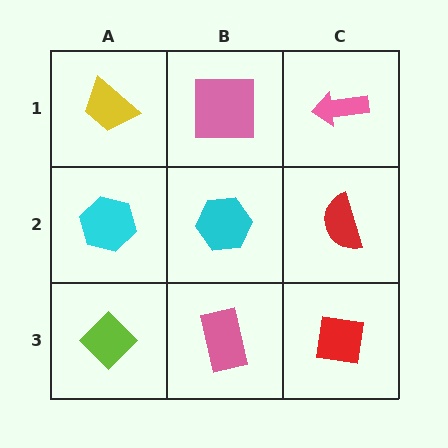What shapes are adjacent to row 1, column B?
A cyan hexagon (row 2, column B), a yellow trapezoid (row 1, column A), a pink arrow (row 1, column C).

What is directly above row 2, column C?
A pink arrow.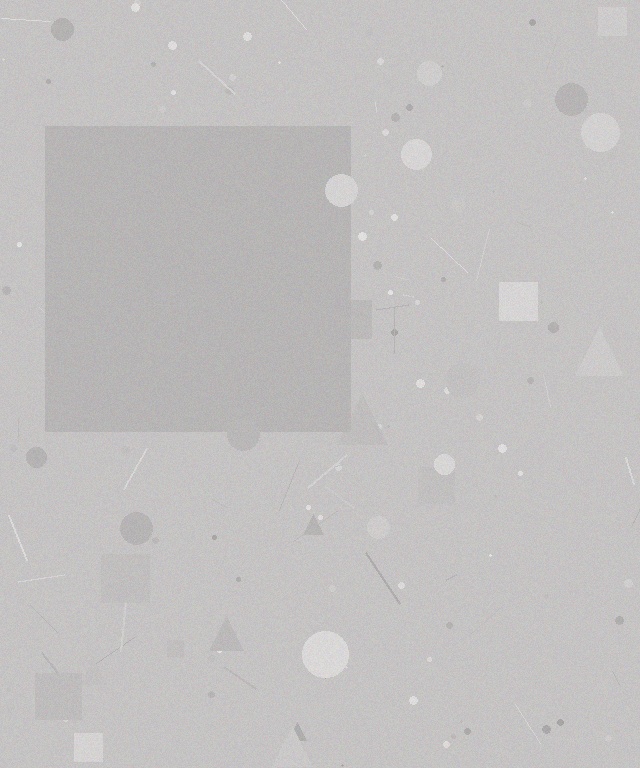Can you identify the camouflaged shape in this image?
The camouflaged shape is a square.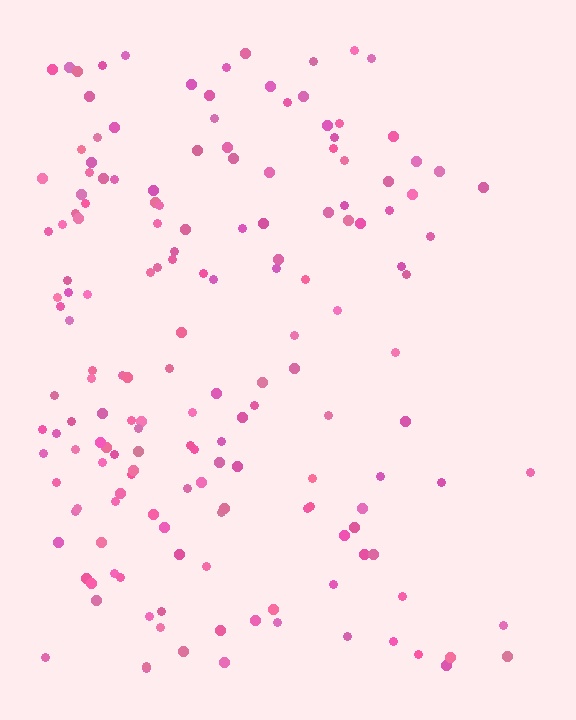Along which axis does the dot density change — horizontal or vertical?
Horizontal.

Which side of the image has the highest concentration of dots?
The left.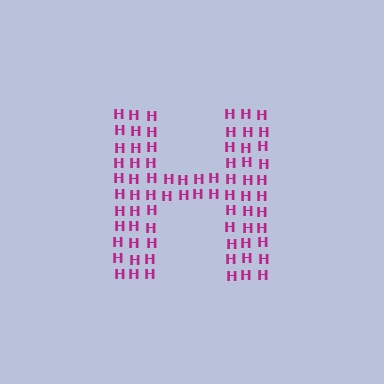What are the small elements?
The small elements are letter H's.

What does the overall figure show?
The overall figure shows the letter H.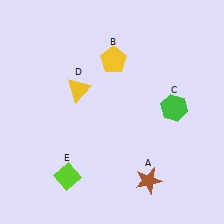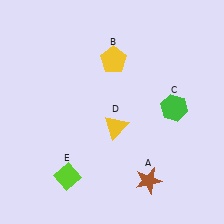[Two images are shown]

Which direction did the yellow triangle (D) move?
The yellow triangle (D) moved right.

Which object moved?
The yellow triangle (D) moved right.